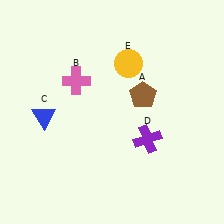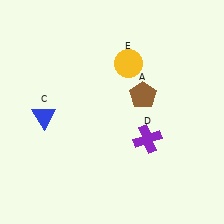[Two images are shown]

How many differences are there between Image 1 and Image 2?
There is 1 difference between the two images.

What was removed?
The pink cross (B) was removed in Image 2.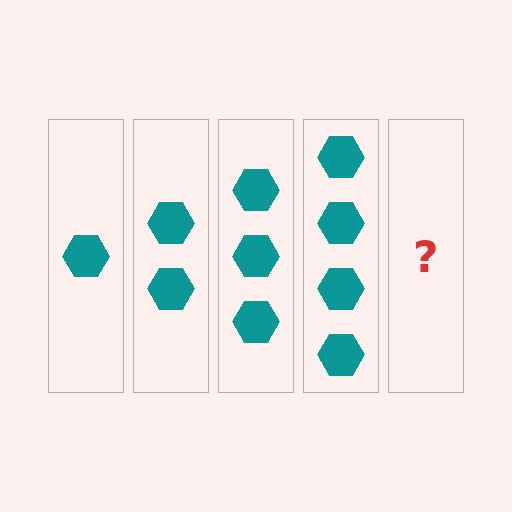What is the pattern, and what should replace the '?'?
The pattern is that each step adds one more hexagon. The '?' should be 5 hexagons.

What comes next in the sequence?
The next element should be 5 hexagons.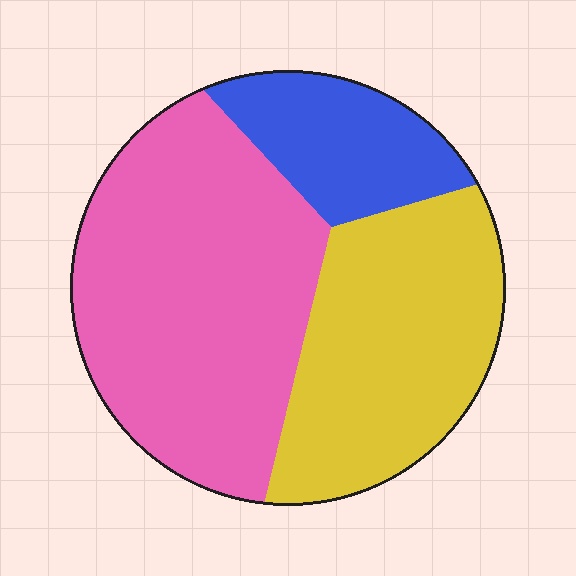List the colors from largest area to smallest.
From largest to smallest: pink, yellow, blue.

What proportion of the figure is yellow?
Yellow covers 34% of the figure.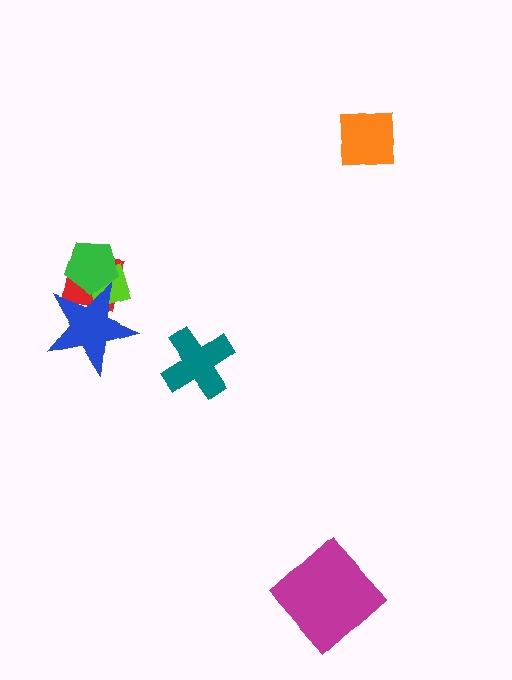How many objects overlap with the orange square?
0 objects overlap with the orange square.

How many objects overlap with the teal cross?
0 objects overlap with the teal cross.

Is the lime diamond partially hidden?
Yes, it is partially covered by another shape.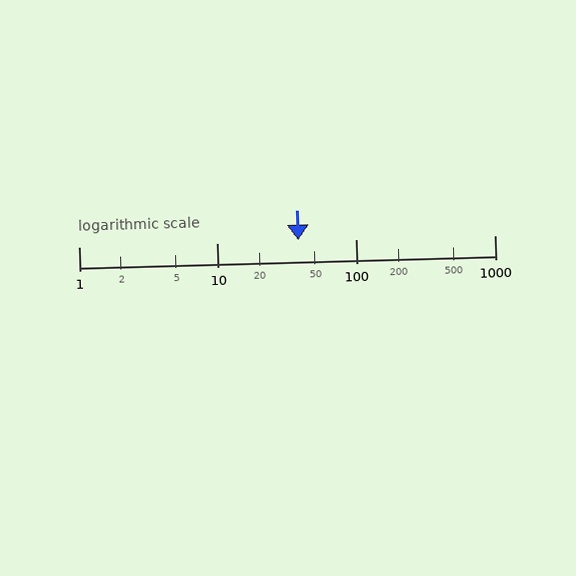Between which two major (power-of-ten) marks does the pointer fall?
The pointer is between 10 and 100.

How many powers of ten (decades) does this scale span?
The scale spans 3 decades, from 1 to 1000.